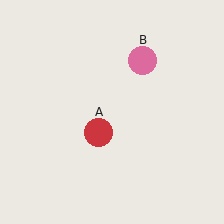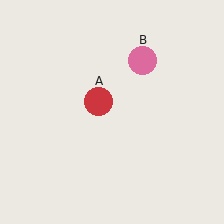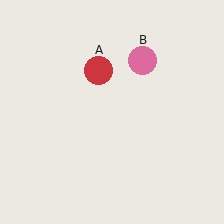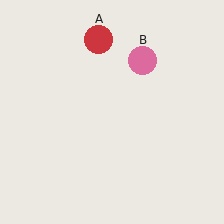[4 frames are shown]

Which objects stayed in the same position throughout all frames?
Pink circle (object B) remained stationary.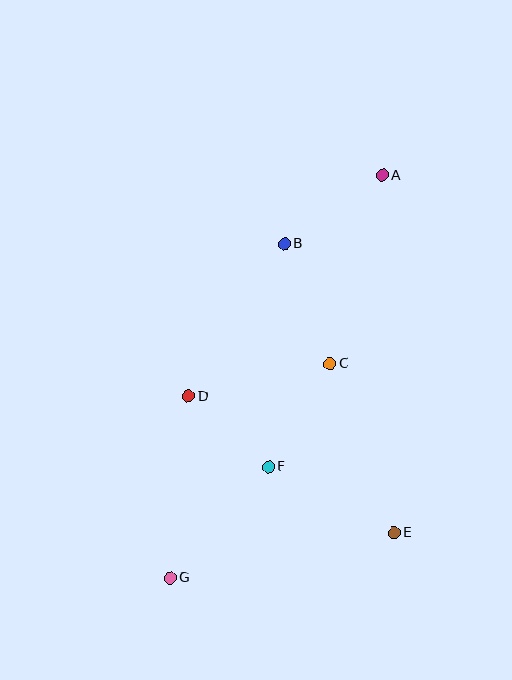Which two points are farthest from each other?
Points A and G are farthest from each other.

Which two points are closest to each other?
Points D and F are closest to each other.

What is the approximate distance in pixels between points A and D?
The distance between A and D is approximately 293 pixels.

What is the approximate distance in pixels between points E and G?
The distance between E and G is approximately 229 pixels.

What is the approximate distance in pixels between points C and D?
The distance between C and D is approximately 145 pixels.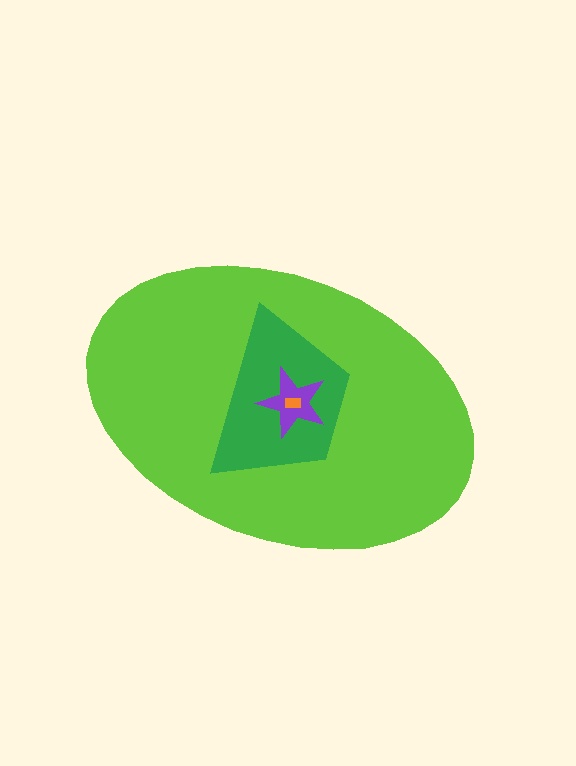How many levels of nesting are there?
4.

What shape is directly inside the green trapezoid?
The purple star.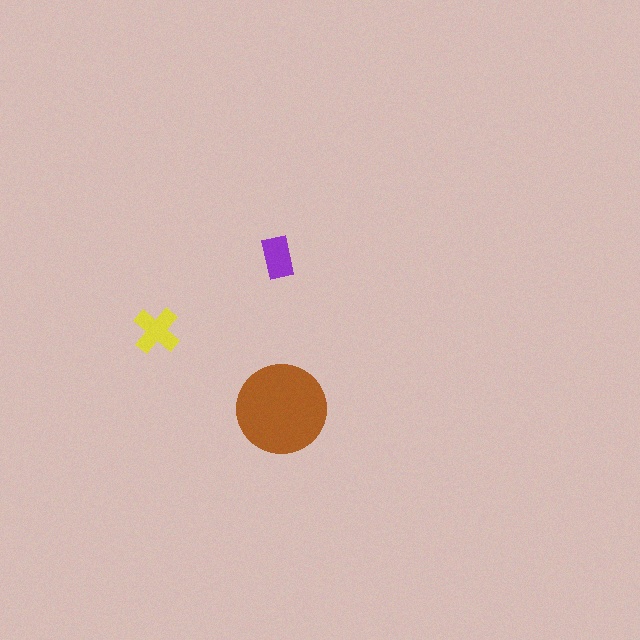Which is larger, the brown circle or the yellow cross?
The brown circle.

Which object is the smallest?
The purple rectangle.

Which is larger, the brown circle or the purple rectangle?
The brown circle.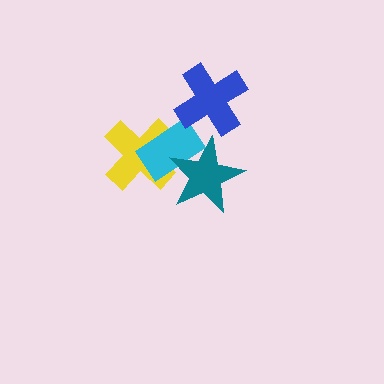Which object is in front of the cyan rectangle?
The teal star is in front of the cyan rectangle.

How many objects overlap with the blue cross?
0 objects overlap with the blue cross.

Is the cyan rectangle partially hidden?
Yes, it is partially covered by another shape.